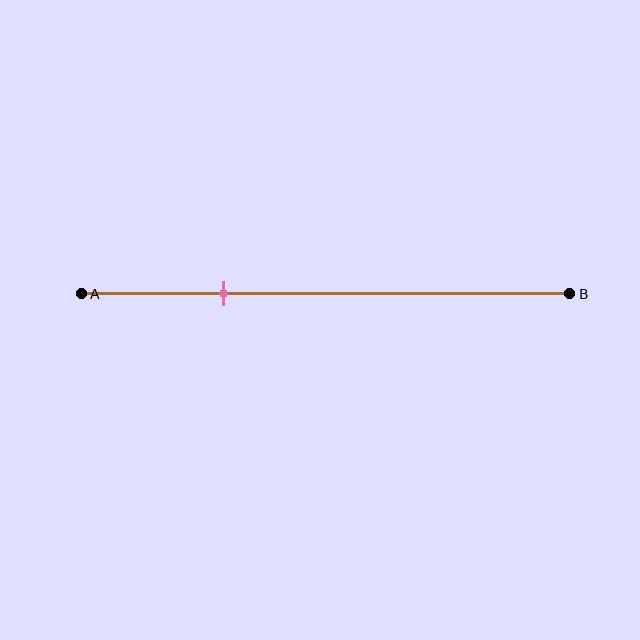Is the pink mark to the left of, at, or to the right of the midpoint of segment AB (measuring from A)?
The pink mark is to the left of the midpoint of segment AB.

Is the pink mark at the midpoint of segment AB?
No, the mark is at about 30% from A, not at the 50% midpoint.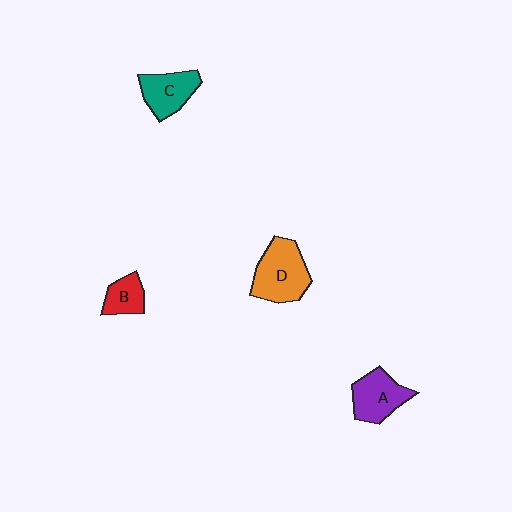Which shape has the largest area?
Shape D (orange).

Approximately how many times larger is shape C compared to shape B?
Approximately 1.5 times.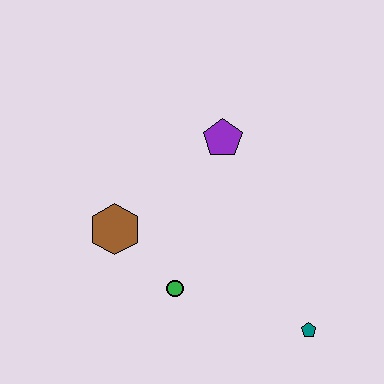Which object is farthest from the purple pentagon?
The teal pentagon is farthest from the purple pentagon.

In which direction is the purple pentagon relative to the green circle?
The purple pentagon is above the green circle.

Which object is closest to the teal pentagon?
The green circle is closest to the teal pentagon.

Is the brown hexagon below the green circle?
No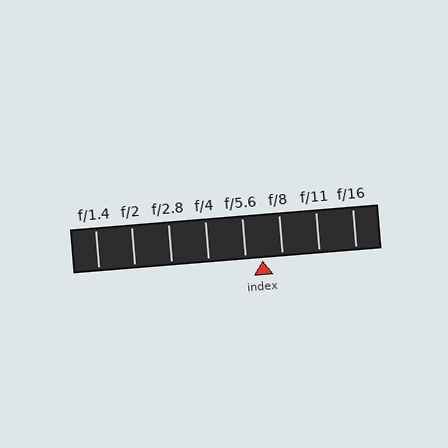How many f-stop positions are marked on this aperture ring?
There are 8 f-stop positions marked.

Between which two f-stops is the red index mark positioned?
The index mark is between f/5.6 and f/8.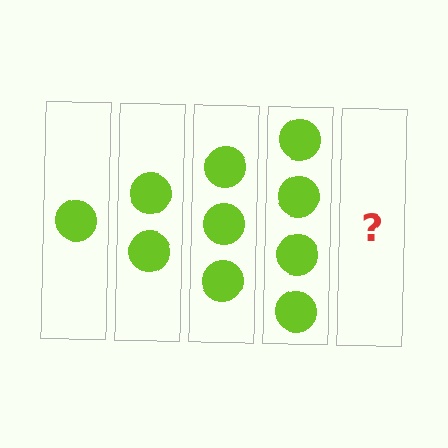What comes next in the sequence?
The next element should be 5 circles.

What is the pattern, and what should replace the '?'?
The pattern is that each step adds one more circle. The '?' should be 5 circles.